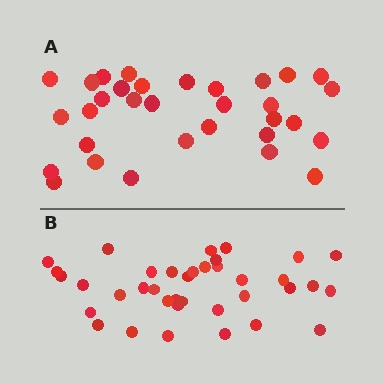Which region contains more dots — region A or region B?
Region B (the bottom region) has more dots.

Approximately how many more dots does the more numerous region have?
Region B has about 5 more dots than region A.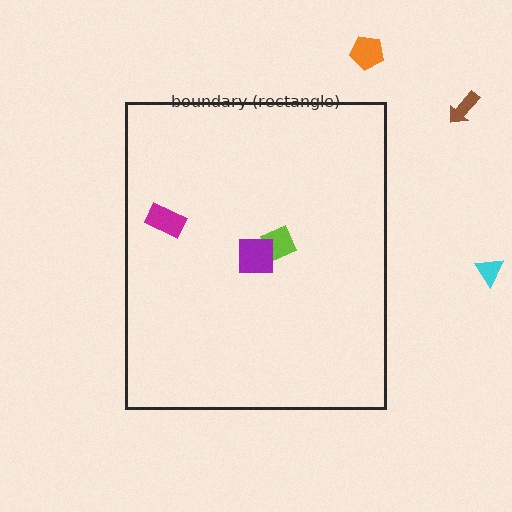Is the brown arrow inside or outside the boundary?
Outside.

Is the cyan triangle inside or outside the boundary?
Outside.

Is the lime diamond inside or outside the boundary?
Inside.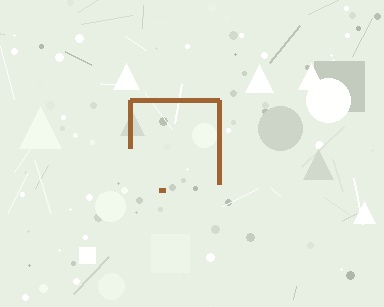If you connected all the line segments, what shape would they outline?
They would outline a square.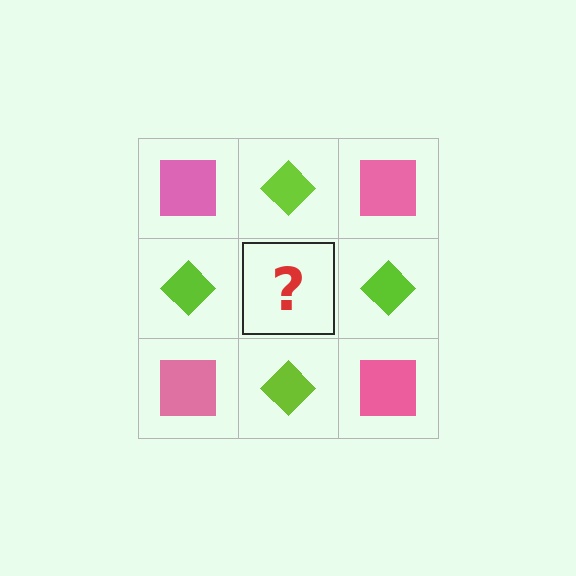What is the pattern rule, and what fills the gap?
The rule is that it alternates pink square and lime diamond in a checkerboard pattern. The gap should be filled with a pink square.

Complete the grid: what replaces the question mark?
The question mark should be replaced with a pink square.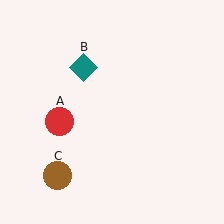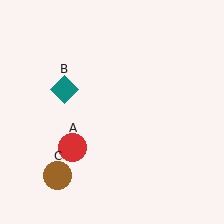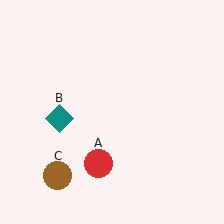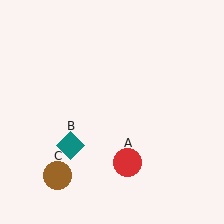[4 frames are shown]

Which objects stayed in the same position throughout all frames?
Brown circle (object C) remained stationary.